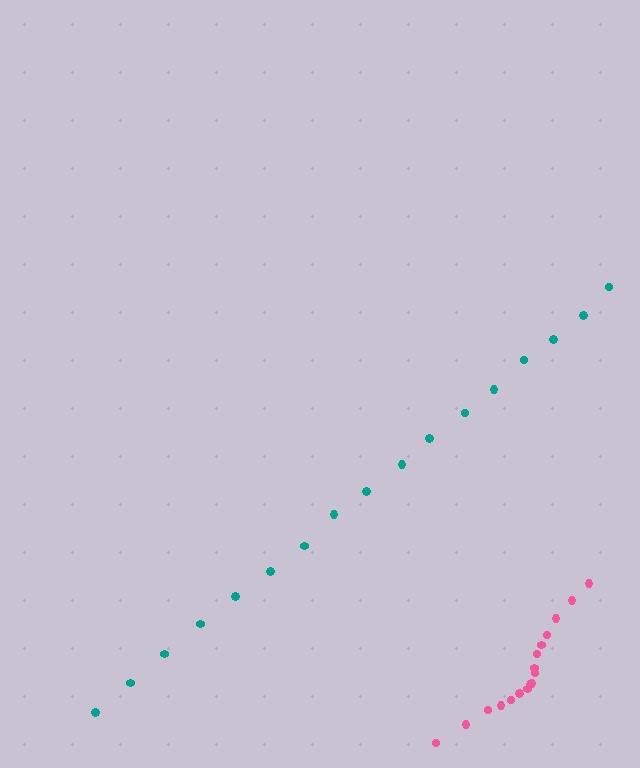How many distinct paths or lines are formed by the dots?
There are 2 distinct paths.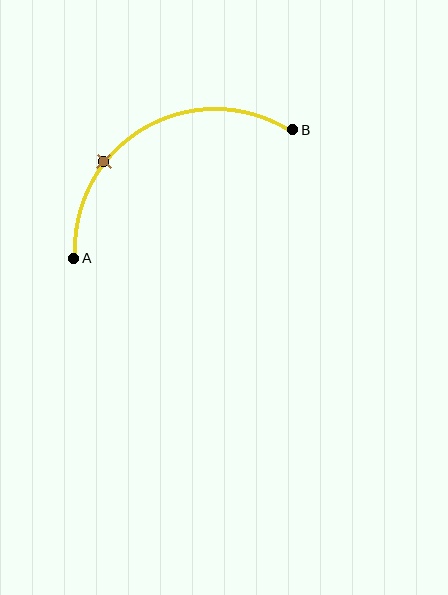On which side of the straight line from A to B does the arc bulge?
The arc bulges above the straight line connecting A and B.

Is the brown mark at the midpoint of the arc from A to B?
No. The brown mark lies on the arc but is closer to endpoint A. The arc midpoint would be at the point on the curve equidistant along the arc from both A and B.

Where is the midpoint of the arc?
The arc midpoint is the point on the curve farthest from the straight line joining A and B. It sits above that line.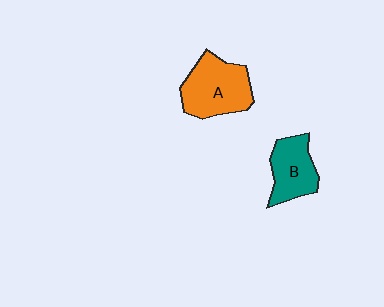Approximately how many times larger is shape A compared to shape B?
Approximately 1.4 times.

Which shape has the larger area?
Shape A (orange).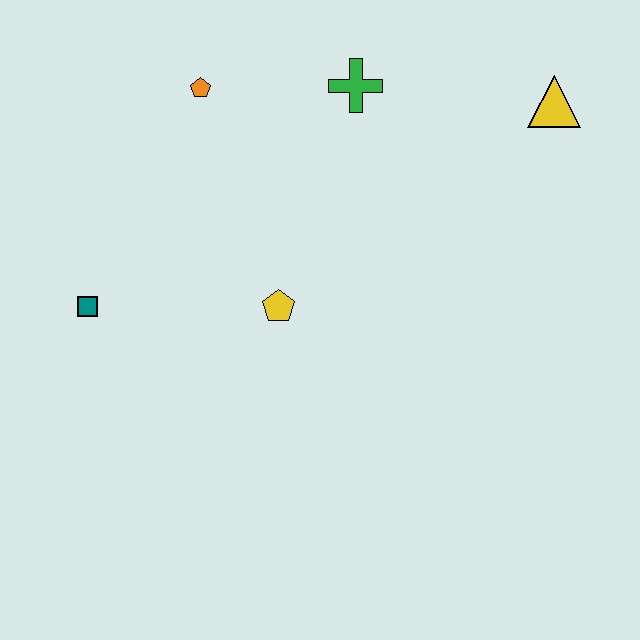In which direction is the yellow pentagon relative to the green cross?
The yellow pentagon is below the green cross.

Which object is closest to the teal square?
The yellow pentagon is closest to the teal square.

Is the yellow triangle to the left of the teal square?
No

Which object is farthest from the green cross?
The teal square is farthest from the green cross.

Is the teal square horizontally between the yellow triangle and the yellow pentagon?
No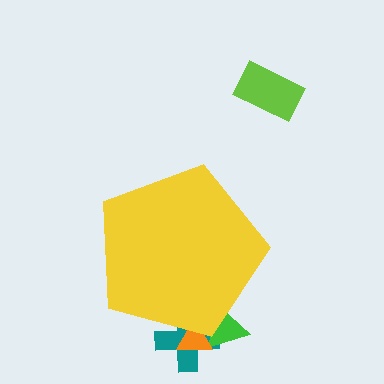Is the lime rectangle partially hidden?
No, the lime rectangle is fully visible.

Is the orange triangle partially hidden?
Yes, the orange triangle is partially hidden behind the yellow pentagon.